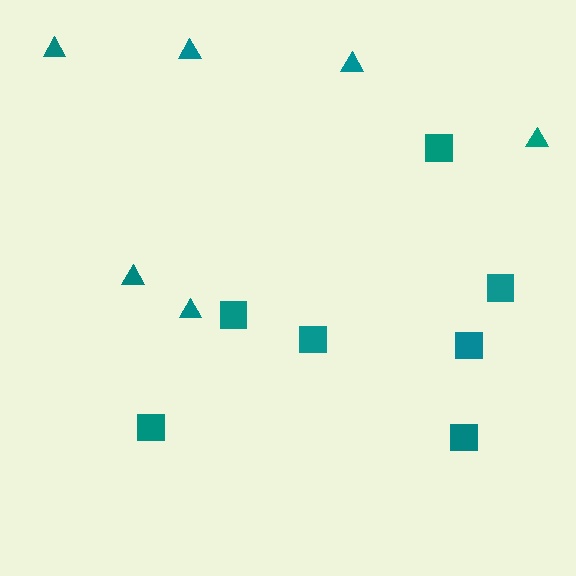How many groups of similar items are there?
There are 2 groups: one group of squares (7) and one group of triangles (6).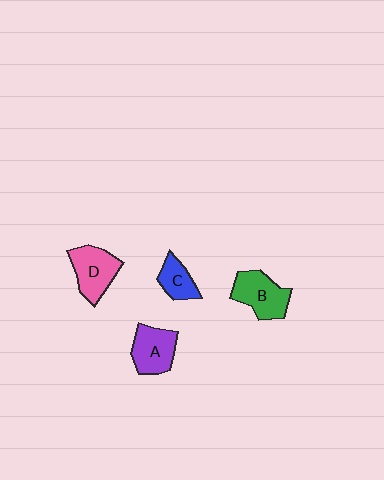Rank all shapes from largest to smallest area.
From largest to smallest: B (green), D (pink), A (purple), C (blue).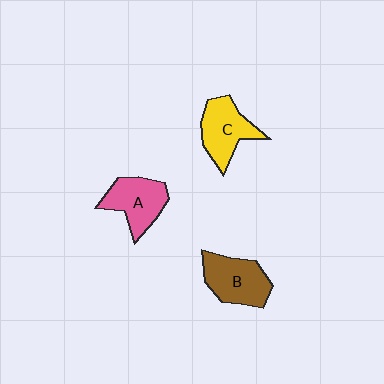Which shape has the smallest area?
Shape C (yellow).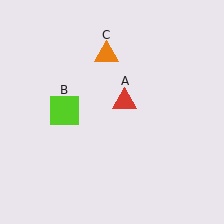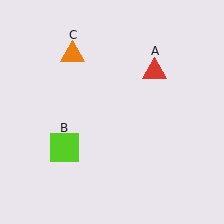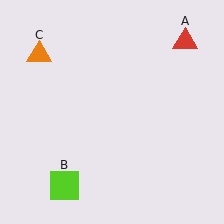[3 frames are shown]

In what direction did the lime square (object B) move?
The lime square (object B) moved down.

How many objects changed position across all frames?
3 objects changed position: red triangle (object A), lime square (object B), orange triangle (object C).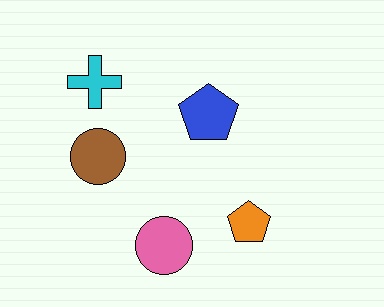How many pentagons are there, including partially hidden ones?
There are 2 pentagons.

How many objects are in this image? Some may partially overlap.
There are 5 objects.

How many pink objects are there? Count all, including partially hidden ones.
There is 1 pink object.